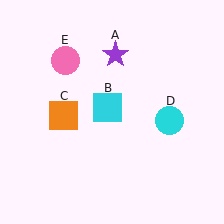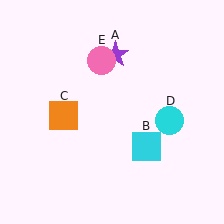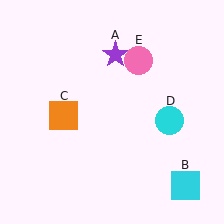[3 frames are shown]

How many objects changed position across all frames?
2 objects changed position: cyan square (object B), pink circle (object E).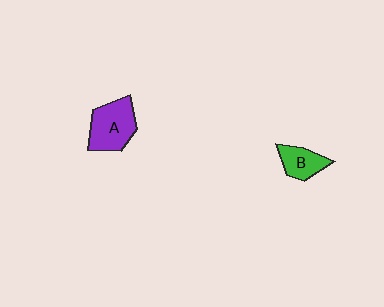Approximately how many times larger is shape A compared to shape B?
Approximately 1.7 times.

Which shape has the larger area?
Shape A (purple).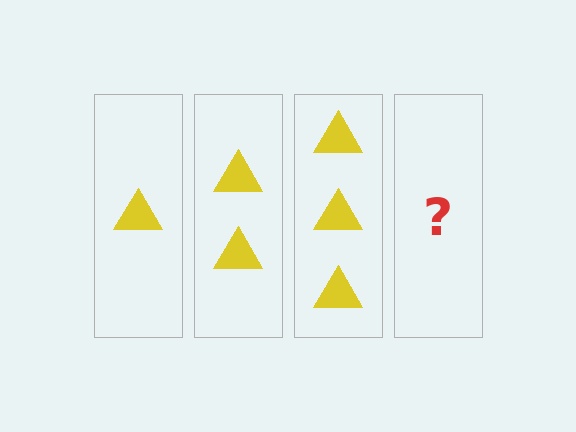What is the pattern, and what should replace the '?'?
The pattern is that each step adds one more triangle. The '?' should be 4 triangles.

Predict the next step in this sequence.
The next step is 4 triangles.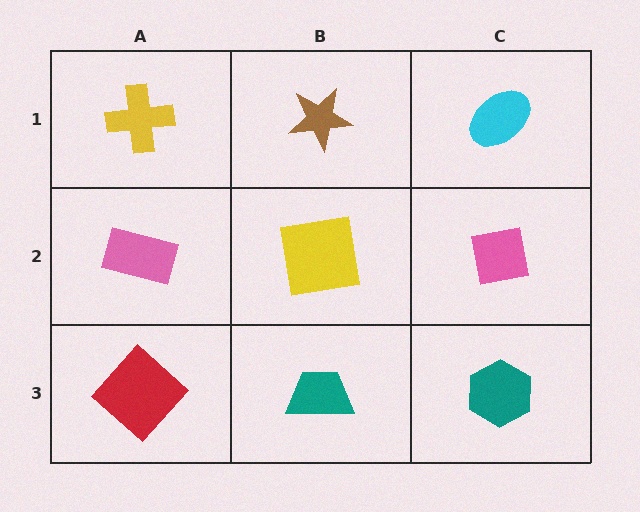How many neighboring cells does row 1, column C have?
2.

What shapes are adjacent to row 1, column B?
A yellow square (row 2, column B), a yellow cross (row 1, column A), a cyan ellipse (row 1, column C).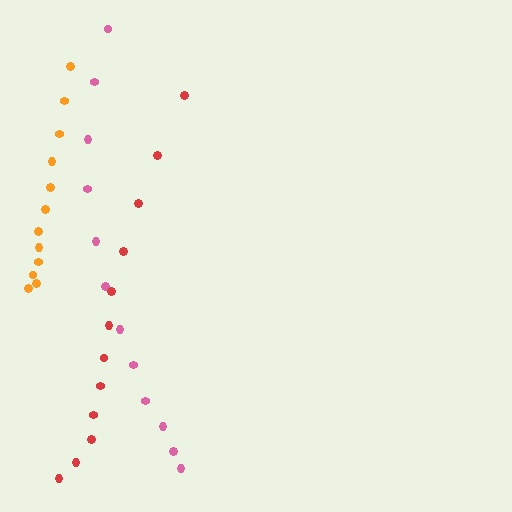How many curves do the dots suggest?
There are 3 distinct paths.